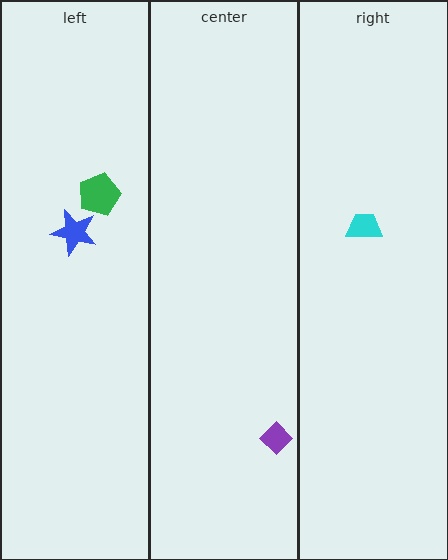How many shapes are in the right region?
1.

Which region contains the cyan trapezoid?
The right region.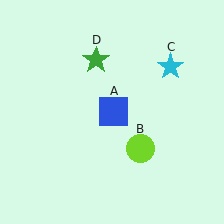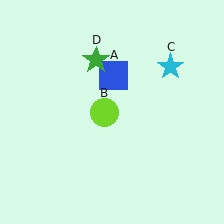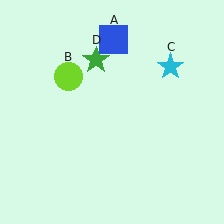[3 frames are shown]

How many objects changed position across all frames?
2 objects changed position: blue square (object A), lime circle (object B).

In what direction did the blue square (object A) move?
The blue square (object A) moved up.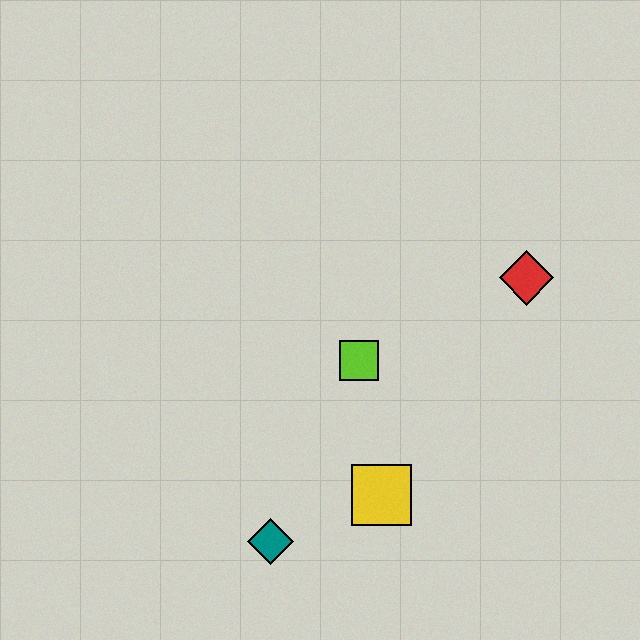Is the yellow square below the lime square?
Yes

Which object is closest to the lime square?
The yellow square is closest to the lime square.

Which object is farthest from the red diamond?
The teal diamond is farthest from the red diamond.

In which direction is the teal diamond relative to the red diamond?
The teal diamond is below the red diamond.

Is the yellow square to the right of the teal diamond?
Yes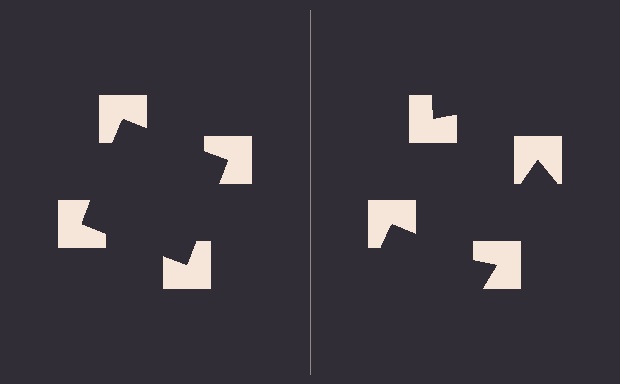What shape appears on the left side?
An illusory square.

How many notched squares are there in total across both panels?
8 — 4 on each side.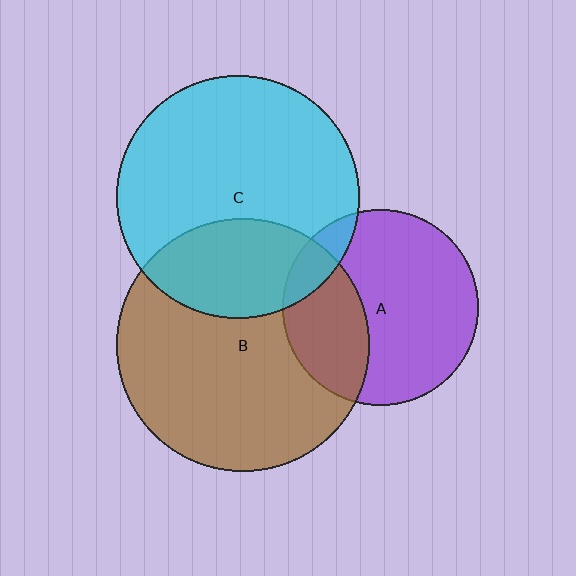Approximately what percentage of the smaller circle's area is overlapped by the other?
Approximately 30%.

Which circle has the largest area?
Circle B (brown).